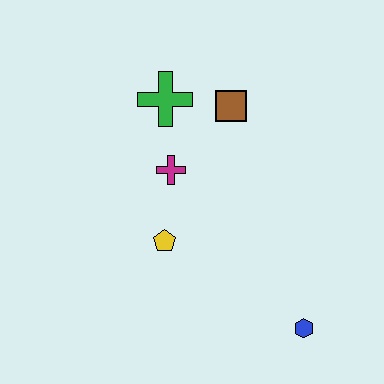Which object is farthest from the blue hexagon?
The green cross is farthest from the blue hexagon.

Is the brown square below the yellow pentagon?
No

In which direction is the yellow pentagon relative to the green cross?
The yellow pentagon is below the green cross.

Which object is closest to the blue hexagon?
The yellow pentagon is closest to the blue hexagon.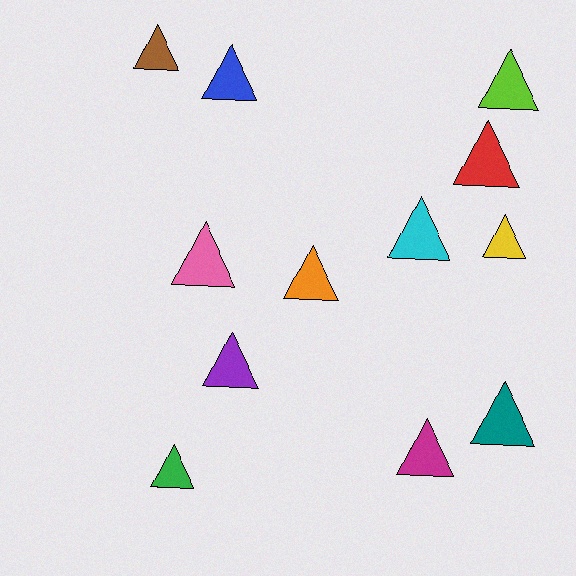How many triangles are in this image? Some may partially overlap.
There are 12 triangles.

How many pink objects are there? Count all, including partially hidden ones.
There is 1 pink object.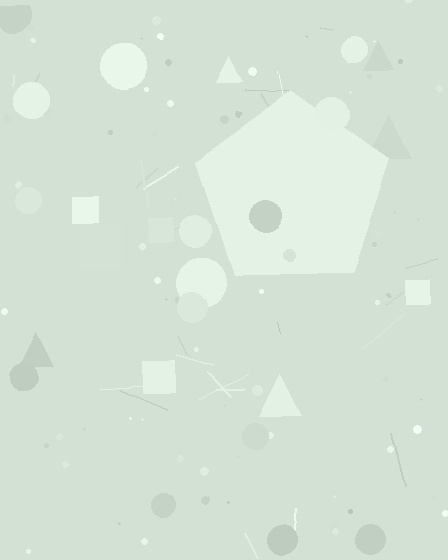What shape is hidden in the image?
A pentagon is hidden in the image.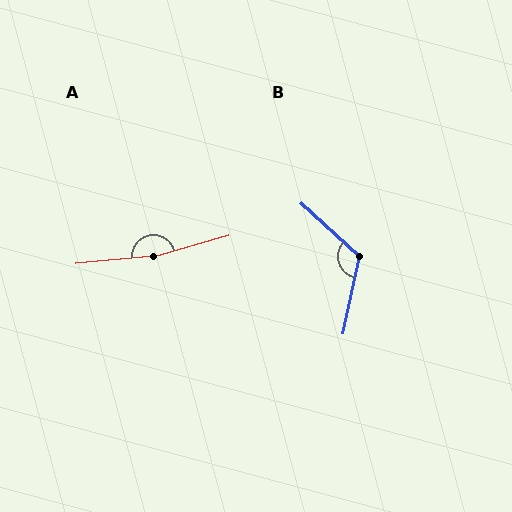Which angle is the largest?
A, at approximately 169 degrees.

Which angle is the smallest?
B, at approximately 120 degrees.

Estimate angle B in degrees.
Approximately 120 degrees.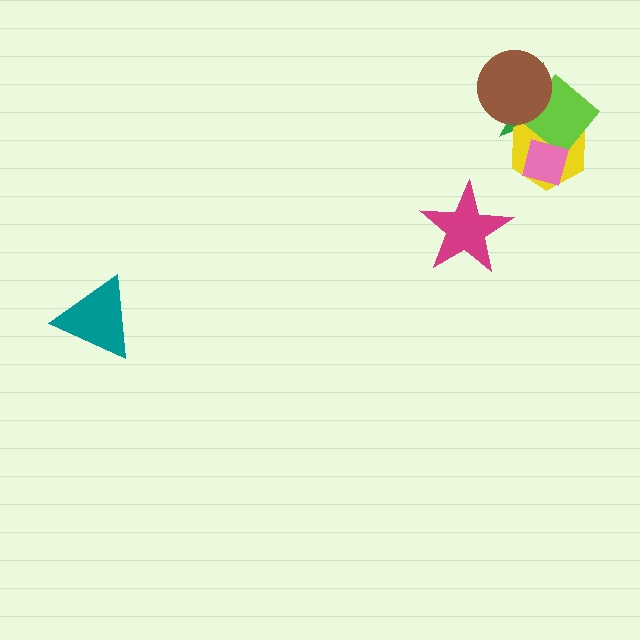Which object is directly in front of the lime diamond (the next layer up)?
The pink square is directly in front of the lime diamond.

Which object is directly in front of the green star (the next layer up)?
The yellow hexagon is directly in front of the green star.